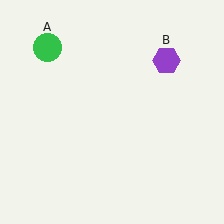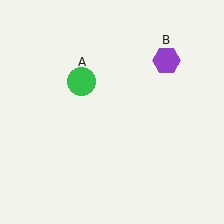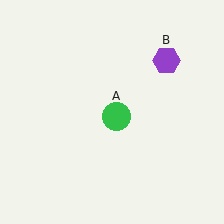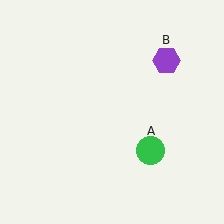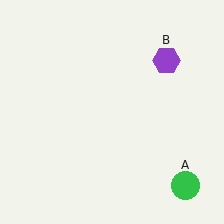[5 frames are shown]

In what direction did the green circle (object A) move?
The green circle (object A) moved down and to the right.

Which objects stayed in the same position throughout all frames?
Purple hexagon (object B) remained stationary.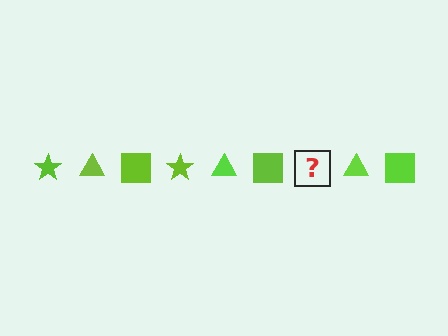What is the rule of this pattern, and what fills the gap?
The rule is that the pattern cycles through star, triangle, square shapes in lime. The gap should be filled with a lime star.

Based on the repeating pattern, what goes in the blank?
The blank should be a lime star.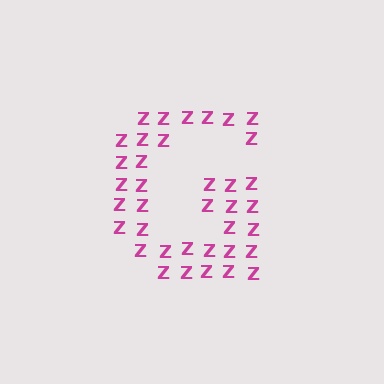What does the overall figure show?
The overall figure shows the letter G.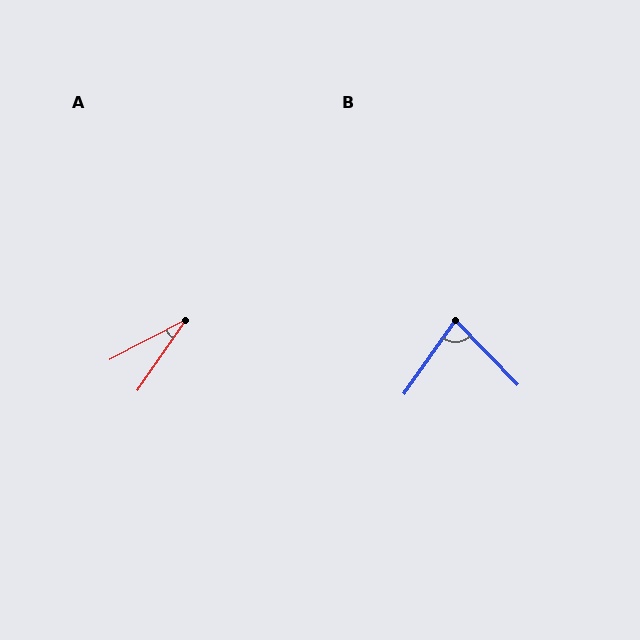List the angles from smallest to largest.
A (28°), B (79°).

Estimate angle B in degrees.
Approximately 79 degrees.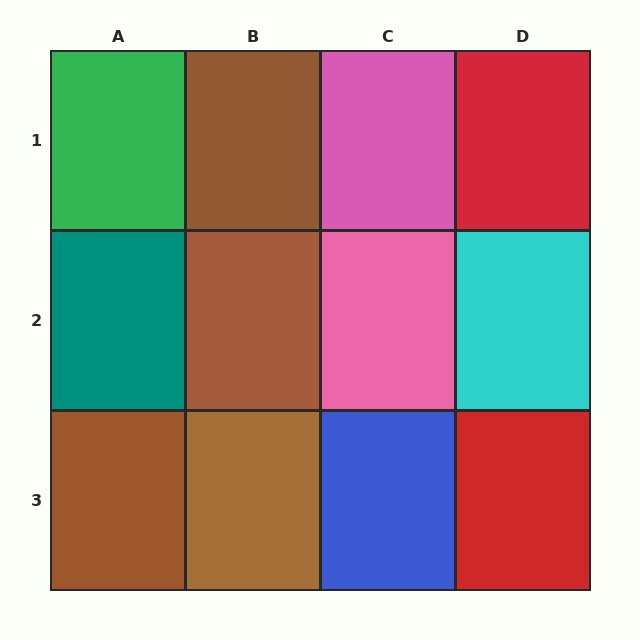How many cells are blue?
1 cell is blue.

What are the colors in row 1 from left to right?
Green, brown, pink, red.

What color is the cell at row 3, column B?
Brown.